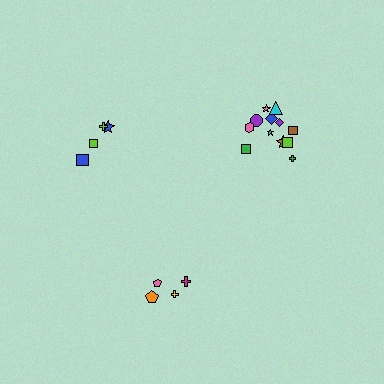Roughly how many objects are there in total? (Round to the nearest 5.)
Roughly 20 objects in total.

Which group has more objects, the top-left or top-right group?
The top-right group.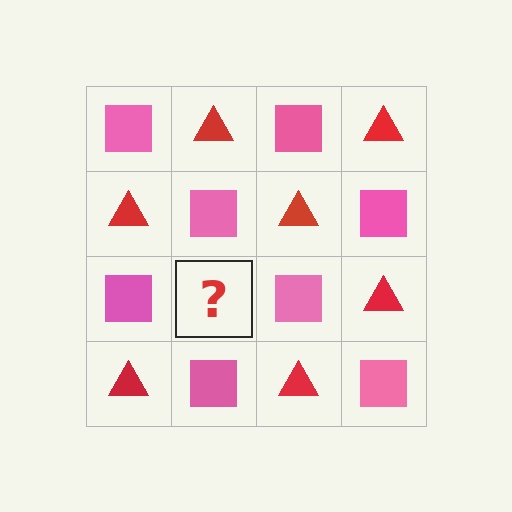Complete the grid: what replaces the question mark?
The question mark should be replaced with a red triangle.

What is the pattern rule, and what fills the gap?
The rule is that it alternates pink square and red triangle in a checkerboard pattern. The gap should be filled with a red triangle.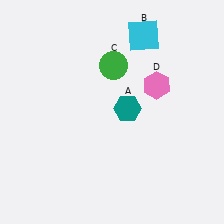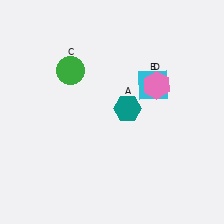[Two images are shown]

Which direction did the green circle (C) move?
The green circle (C) moved left.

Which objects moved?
The objects that moved are: the cyan square (B), the green circle (C).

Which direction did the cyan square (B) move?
The cyan square (B) moved down.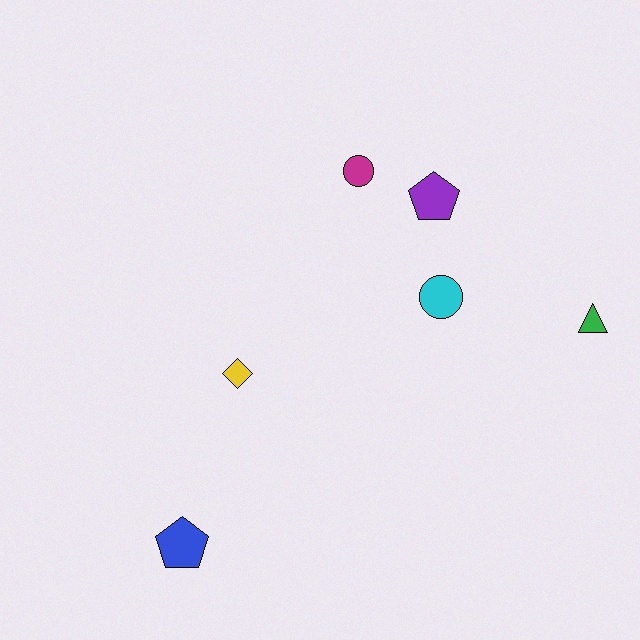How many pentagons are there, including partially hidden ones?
There are 2 pentagons.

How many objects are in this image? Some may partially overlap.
There are 6 objects.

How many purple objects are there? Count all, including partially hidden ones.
There is 1 purple object.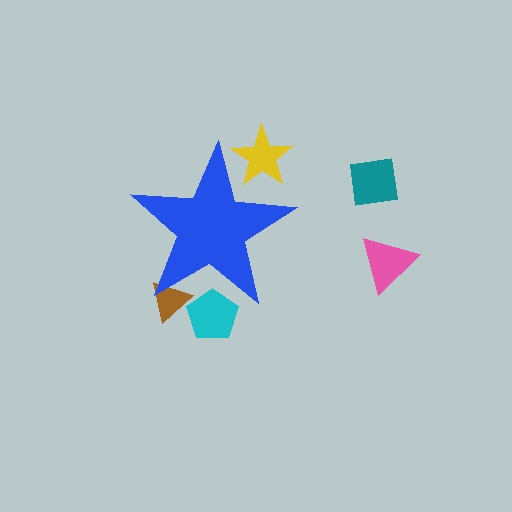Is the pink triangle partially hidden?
No, the pink triangle is fully visible.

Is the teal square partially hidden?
No, the teal square is fully visible.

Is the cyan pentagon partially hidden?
Yes, the cyan pentagon is partially hidden behind the blue star.